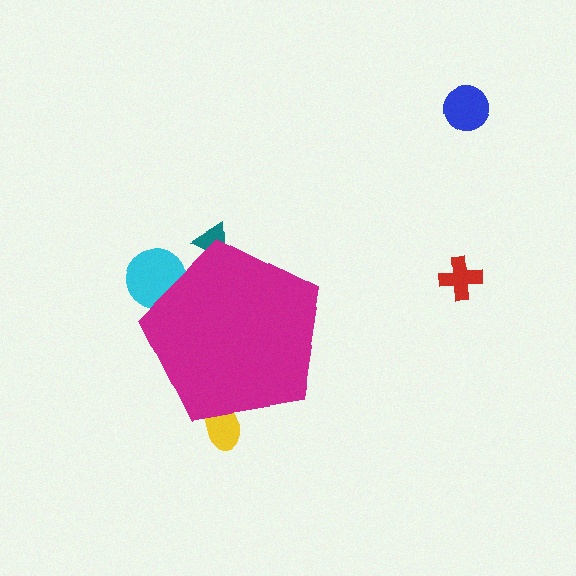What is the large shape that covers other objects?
A magenta pentagon.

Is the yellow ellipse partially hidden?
Yes, the yellow ellipse is partially hidden behind the magenta pentagon.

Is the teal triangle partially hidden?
Yes, the teal triangle is partially hidden behind the magenta pentagon.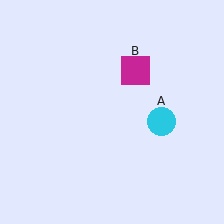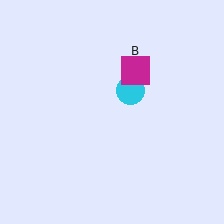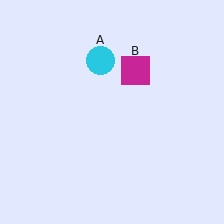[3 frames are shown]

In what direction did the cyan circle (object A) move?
The cyan circle (object A) moved up and to the left.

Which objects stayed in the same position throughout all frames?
Magenta square (object B) remained stationary.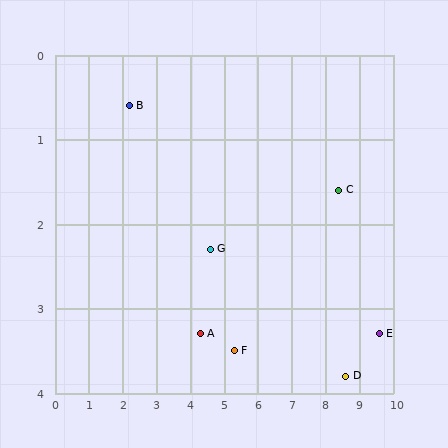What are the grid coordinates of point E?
Point E is at approximately (9.6, 3.3).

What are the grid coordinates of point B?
Point B is at approximately (2.2, 0.6).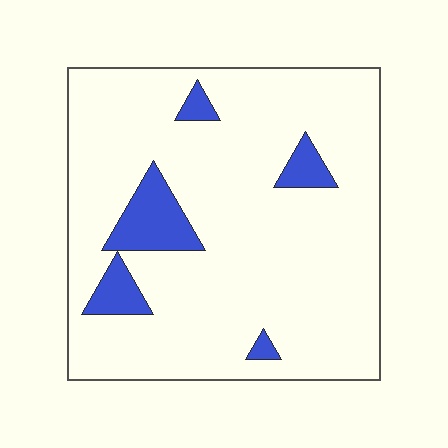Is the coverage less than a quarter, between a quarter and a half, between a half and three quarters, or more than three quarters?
Less than a quarter.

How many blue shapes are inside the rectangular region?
5.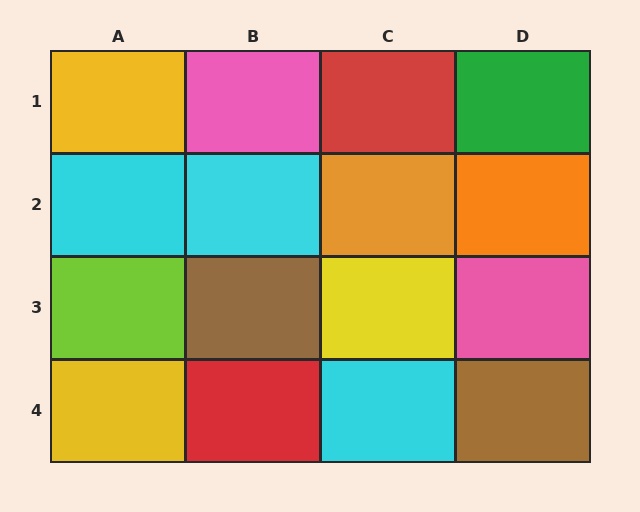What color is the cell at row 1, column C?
Red.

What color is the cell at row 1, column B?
Pink.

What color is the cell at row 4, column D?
Brown.